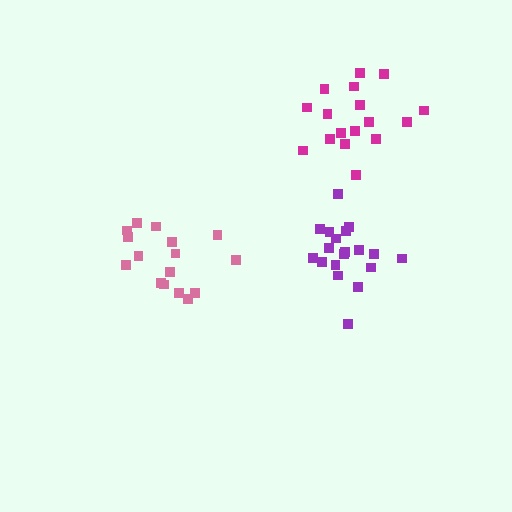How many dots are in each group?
Group 1: 16 dots, Group 2: 19 dots, Group 3: 17 dots (52 total).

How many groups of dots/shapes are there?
There are 3 groups.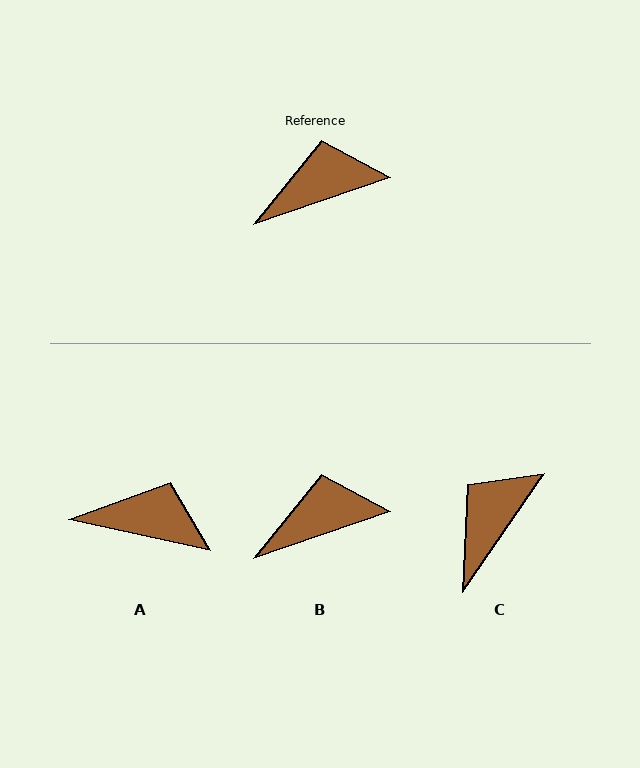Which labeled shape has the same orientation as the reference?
B.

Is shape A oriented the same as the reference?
No, it is off by about 31 degrees.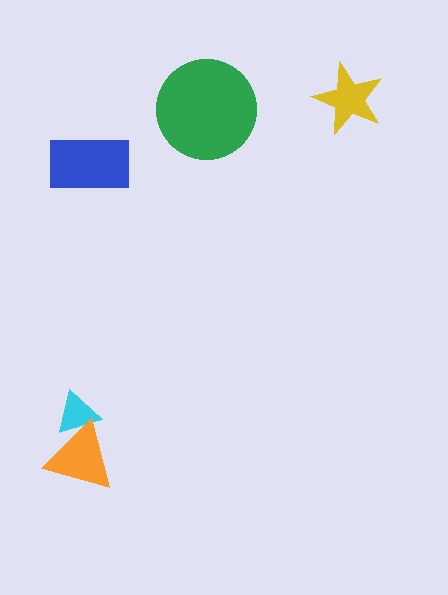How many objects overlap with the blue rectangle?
0 objects overlap with the blue rectangle.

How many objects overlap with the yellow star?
0 objects overlap with the yellow star.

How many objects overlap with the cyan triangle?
1 object overlaps with the cyan triangle.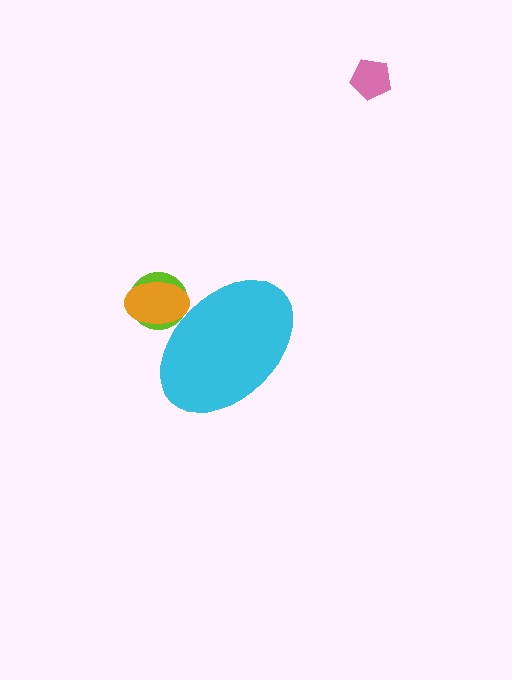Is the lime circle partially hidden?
Yes, the lime circle is partially hidden behind the cyan ellipse.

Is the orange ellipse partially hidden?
Yes, the orange ellipse is partially hidden behind the cyan ellipse.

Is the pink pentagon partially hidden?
No, the pink pentagon is fully visible.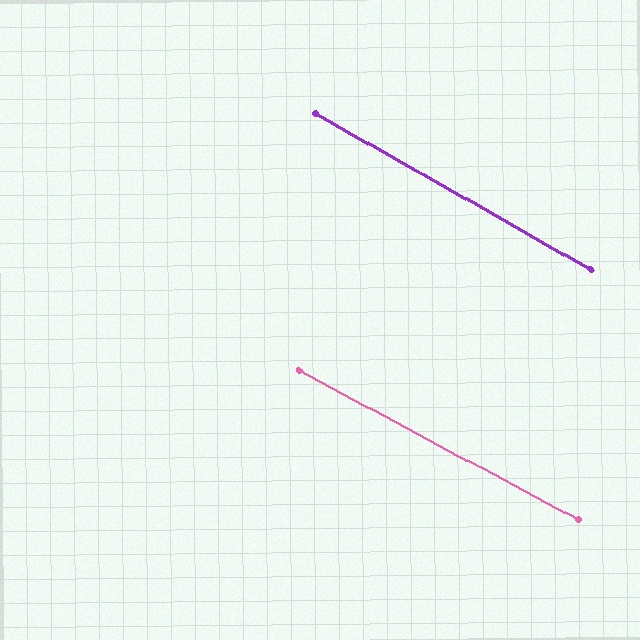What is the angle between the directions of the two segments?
Approximately 1 degree.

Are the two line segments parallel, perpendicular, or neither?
Parallel — their directions differ by only 1.4°.